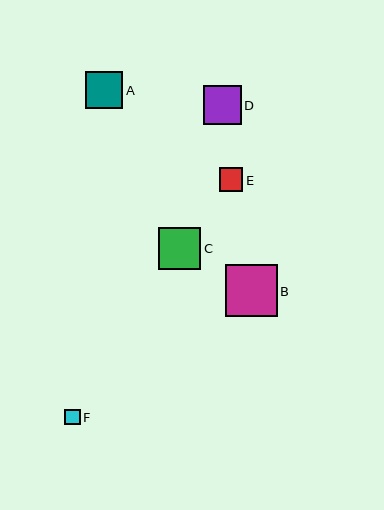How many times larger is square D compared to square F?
Square D is approximately 2.5 times the size of square F.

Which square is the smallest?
Square F is the smallest with a size of approximately 15 pixels.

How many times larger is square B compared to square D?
Square B is approximately 1.4 times the size of square D.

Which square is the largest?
Square B is the largest with a size of approximately 52 pixels.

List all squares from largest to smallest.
From largest to smallest: B, C, D, A, E, F.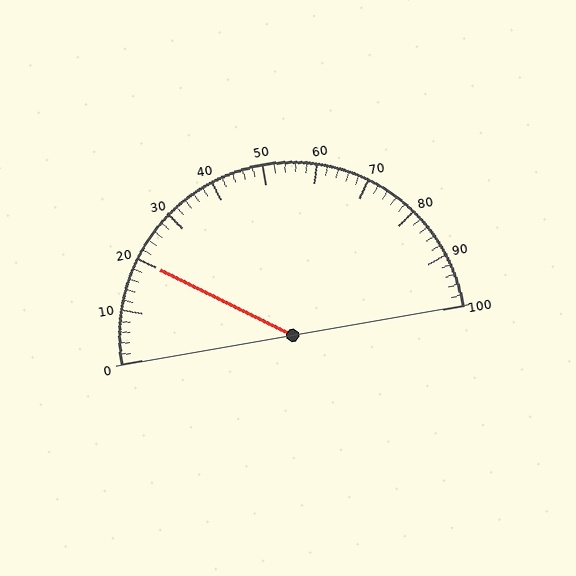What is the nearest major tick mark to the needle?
The nearest major tick mark is 20.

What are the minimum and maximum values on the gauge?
The gauge ranges from 0 to 100.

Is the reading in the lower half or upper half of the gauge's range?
The reading is in the lower half of the range (0 to 100).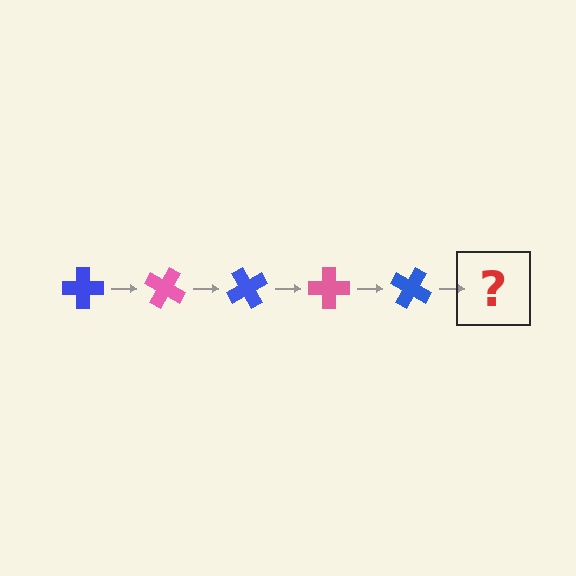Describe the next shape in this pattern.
It should be a pink cross, rotated 150 degrees from the start.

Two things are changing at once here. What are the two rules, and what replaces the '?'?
The two rules are that it rotates 30 degrees each step and the color cycles through blue and pink. The '?' should be a pink cross, rotated 150 degrees from the start.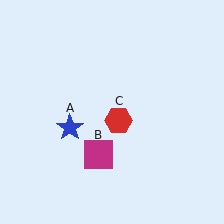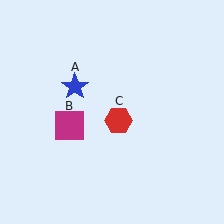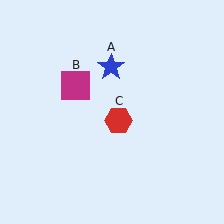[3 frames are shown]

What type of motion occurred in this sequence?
The blue star (object A), magenta square (object B) rotated clockwise around the center of the scene.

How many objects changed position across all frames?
2 objects changed position: blue star (object A), magenta square (object B).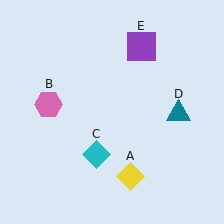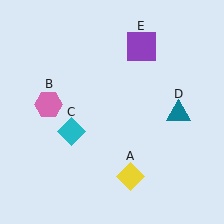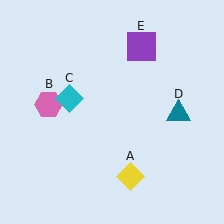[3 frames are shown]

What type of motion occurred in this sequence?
The cyan diamond (object C) rotated clockwise around the center of the scene.